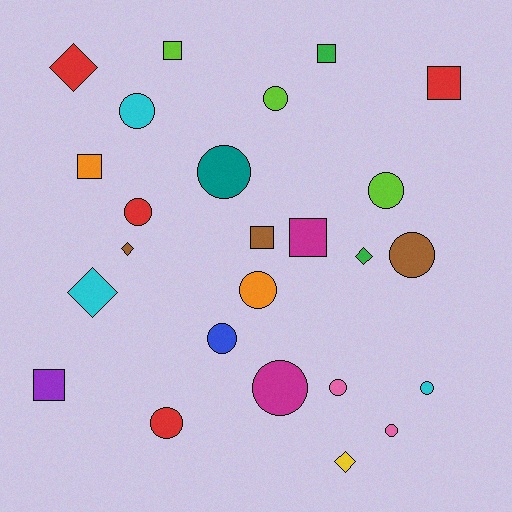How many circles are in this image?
There are 13 circles.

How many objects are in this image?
There are 25 objects.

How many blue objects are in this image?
There is 1 blue object.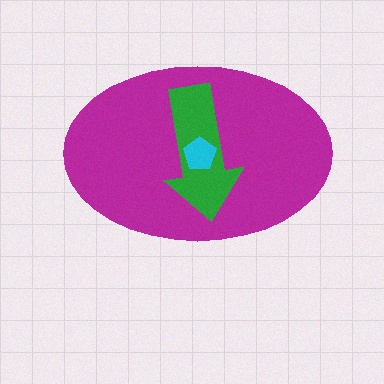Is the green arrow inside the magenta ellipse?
Yes.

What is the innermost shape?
The cyan pentagon.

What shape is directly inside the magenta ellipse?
The green arrow.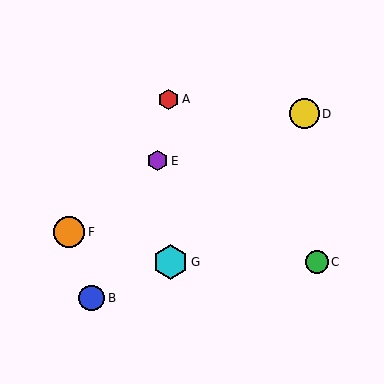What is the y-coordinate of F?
Object F is at y≈232.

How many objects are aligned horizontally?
2 objects (C, G) are aligned horizontally.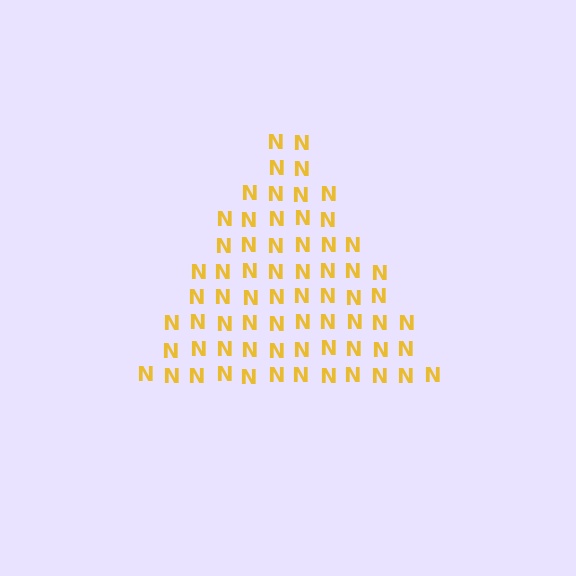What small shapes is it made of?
It is made of small letter N's.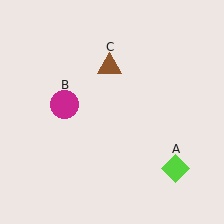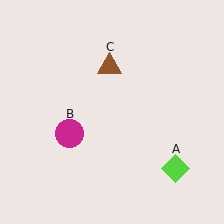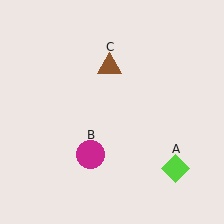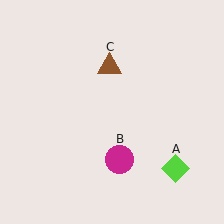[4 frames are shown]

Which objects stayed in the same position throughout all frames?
Lime diamond (object A) and brown triangle (object C) remained stationary.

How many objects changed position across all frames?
1 object changed position: magenta circle (object B).